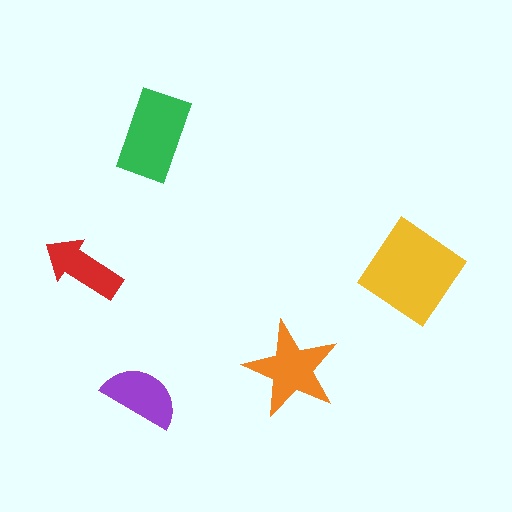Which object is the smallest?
The red arrow.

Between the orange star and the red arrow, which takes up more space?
The orange star.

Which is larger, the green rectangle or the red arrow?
The green rectangle.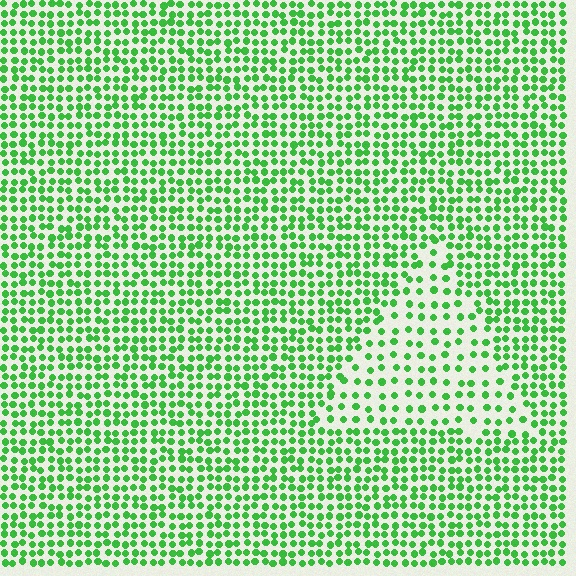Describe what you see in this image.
The image contains small green elements arranged at two different densities. A triangle-shaped region is visible where the elements are less densely packed than the surrounding area.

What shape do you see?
I see a triangle.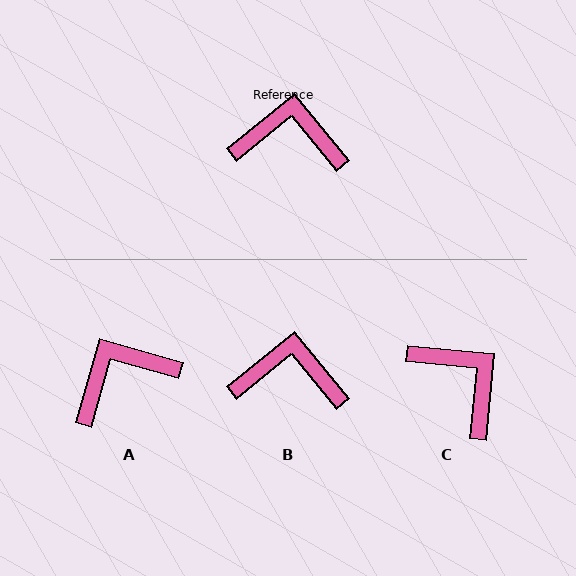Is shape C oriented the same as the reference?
No, it is off by about 45 degrees.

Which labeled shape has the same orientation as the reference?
B.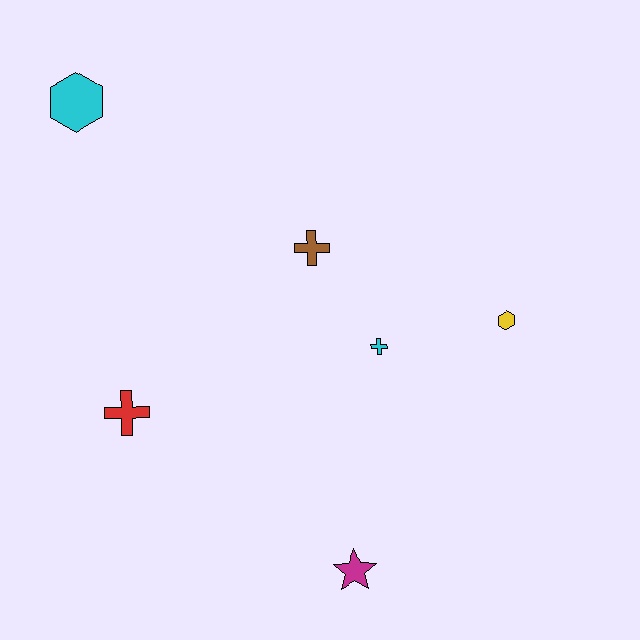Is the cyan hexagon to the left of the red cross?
Yes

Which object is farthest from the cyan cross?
The cyan hexagon is farthest from the cyan cross.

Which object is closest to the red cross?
The brown cross is closest to the red cross.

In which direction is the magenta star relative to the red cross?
The magenta star is to the right of the red cross.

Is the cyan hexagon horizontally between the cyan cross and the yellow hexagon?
No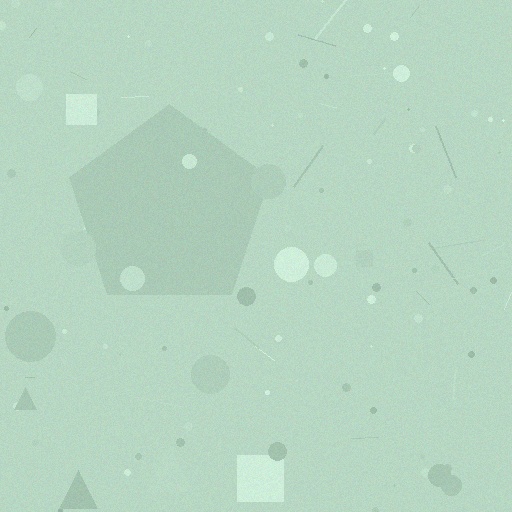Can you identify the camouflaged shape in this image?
The camouflaged shape is a pentagon.